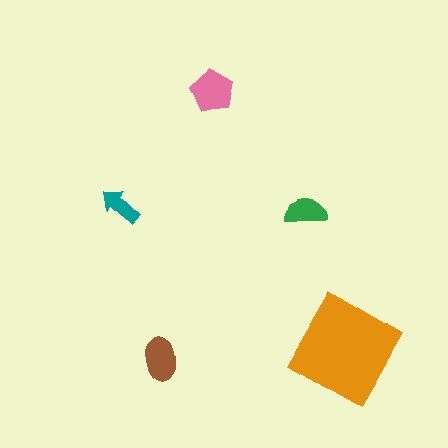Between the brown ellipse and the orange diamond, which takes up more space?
The orange diamond.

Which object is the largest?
The orange diamond.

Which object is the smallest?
The teal arrow.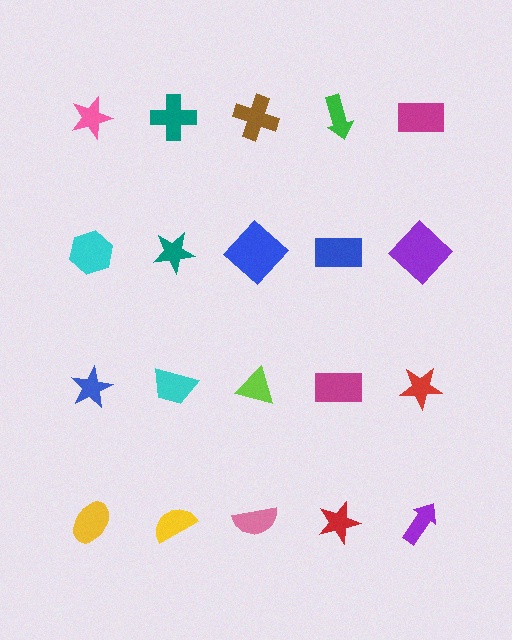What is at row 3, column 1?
A blue star.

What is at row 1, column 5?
A magenta rectangle.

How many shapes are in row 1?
5 shapes.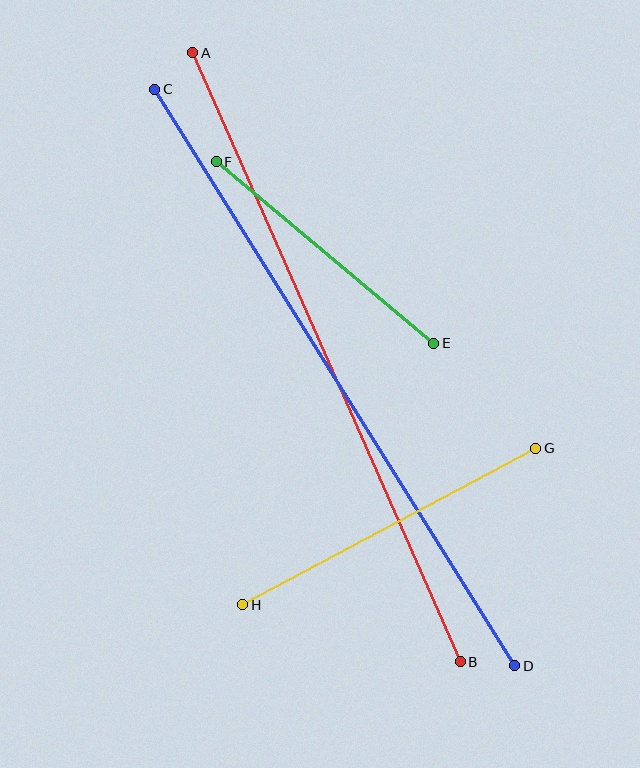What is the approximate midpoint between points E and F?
The midpoint is at approximately (325, 253) pixels.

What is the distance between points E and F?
The distance is approximately 283 pixels.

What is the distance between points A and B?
The distance is approximately 665 pixels.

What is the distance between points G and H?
The distance is approximately 332 pixels.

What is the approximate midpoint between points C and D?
The midpoint is at approximately (335, 378) pixels.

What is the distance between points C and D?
The distance is approximately 679 pixels.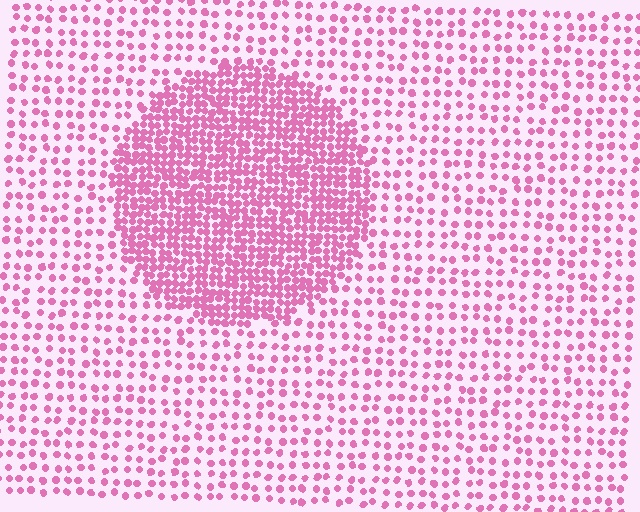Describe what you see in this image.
The image contains small pink elements arranged at two different densities. A circle-shaped region is visible where the elements are more densely packed than the surrounding area.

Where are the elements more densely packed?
The elements are more densely packed inside the circle boundary.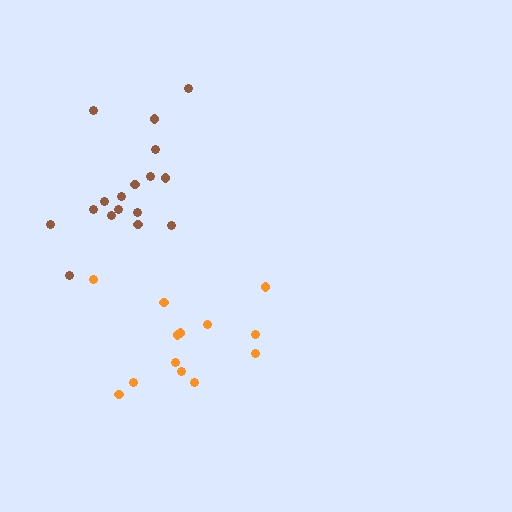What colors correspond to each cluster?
The clusters are colored: orange, brown.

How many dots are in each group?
Group 1: 13 dots, Group 2: 17 dots (30 total).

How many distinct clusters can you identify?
There are 2 distinct clusters.